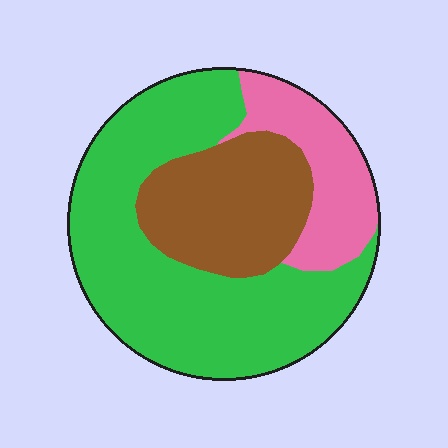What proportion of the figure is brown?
Brown covers around 25% of the figure.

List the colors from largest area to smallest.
From largest to smallest: green, brown, pink.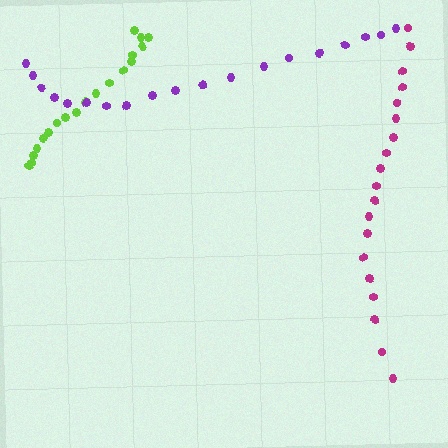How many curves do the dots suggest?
There are 3 distinct paths.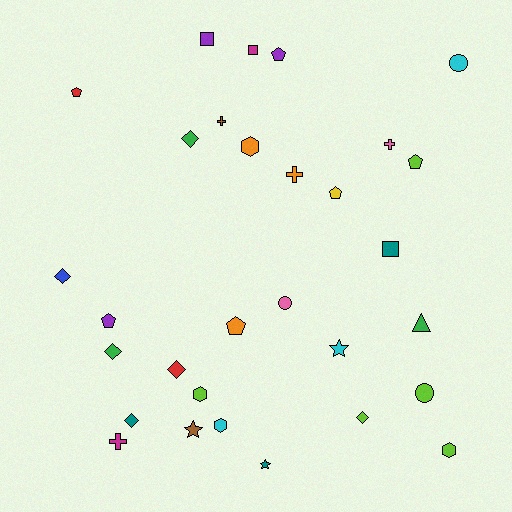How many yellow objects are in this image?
There is 1 yellow object.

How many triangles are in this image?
There is 1 triangle.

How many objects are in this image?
There are 30 objects.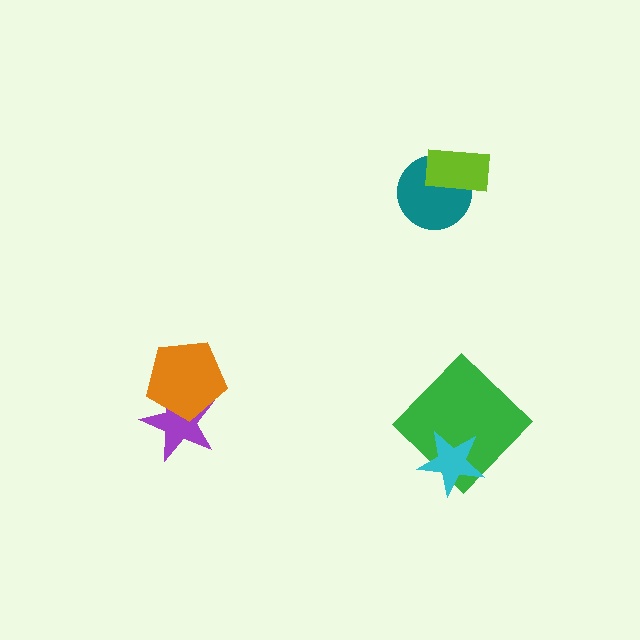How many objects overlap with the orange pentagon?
1 object overlaps with the orange pentagon.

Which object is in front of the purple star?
The orange pentagon is in front of the purple star.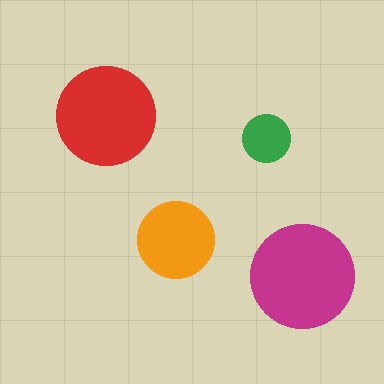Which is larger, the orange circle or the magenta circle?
The magenta one.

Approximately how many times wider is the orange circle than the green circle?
About 1.5 times wider.